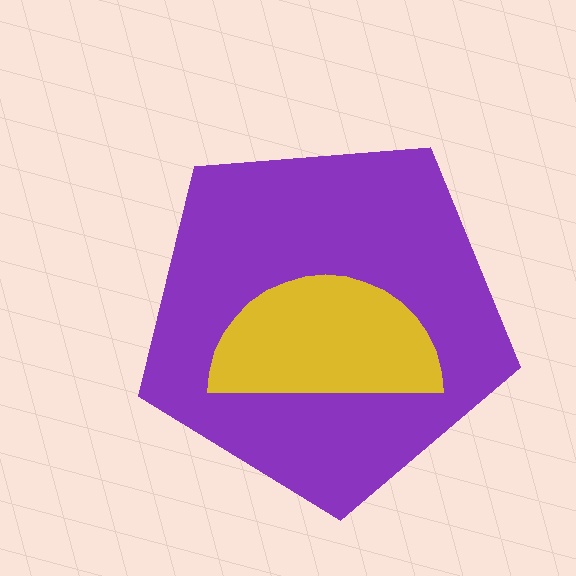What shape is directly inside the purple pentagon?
The yellow semicircle.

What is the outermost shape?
The purple pentagon.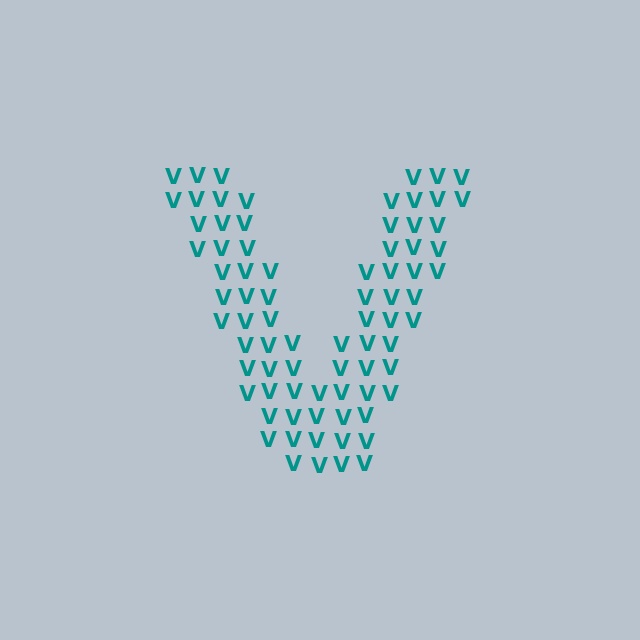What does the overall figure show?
The overall figure shows the letter V.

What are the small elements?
The small elements are letter V's.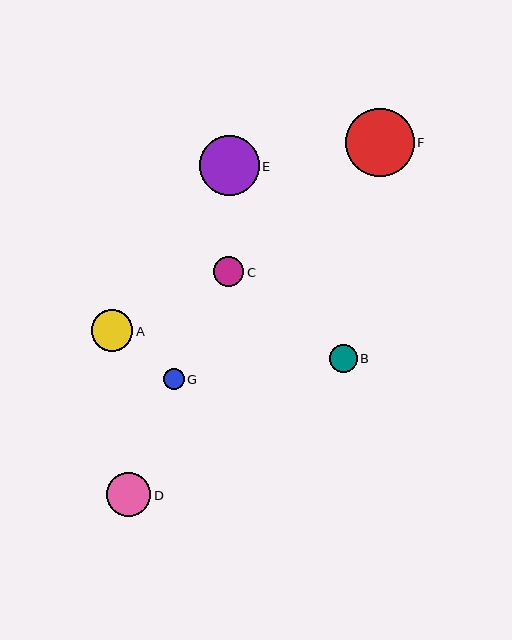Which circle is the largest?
Circle F is the largest with a size of approximately 68 pixels.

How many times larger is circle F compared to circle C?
Circle F is approximately 2.3 times the size of circle C.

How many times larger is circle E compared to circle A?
Circle E is approximately 1.4 times the size of circle A.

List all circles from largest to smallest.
From largest to smallest: F, E, D, A, C, B, G.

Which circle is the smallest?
Circle G is the smallest with a size of approximately 21 pixels.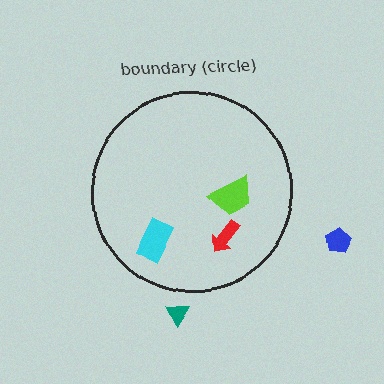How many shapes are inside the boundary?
3 inside, 2 outside.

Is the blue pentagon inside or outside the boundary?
Outside.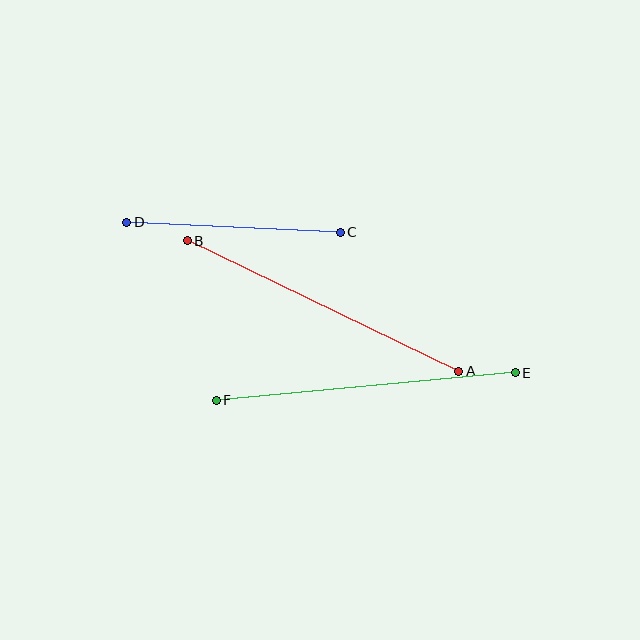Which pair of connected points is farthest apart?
Points A and B are farthest apart.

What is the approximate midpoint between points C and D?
The midpoint is at approximately (234, 227) pixels.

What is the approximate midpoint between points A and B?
The midpoint is at approximately (323, 306) pixels.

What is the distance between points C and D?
The distance is approximately 214 pixels.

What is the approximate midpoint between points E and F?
The midpoint is at approximately (366, 386) pixels.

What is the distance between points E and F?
The distance is approximately 300 pixels.